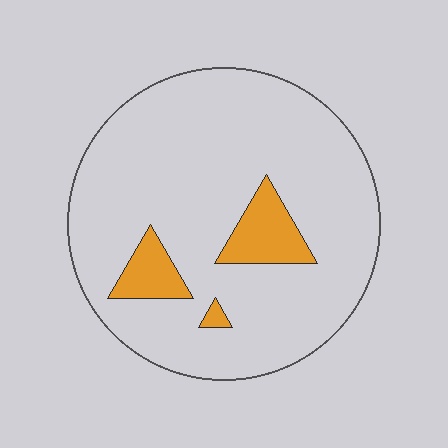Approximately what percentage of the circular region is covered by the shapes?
Approximately 10%.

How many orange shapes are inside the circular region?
3.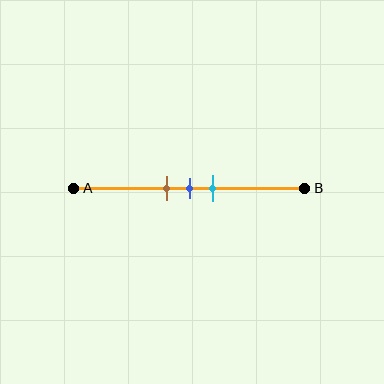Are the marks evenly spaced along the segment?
Yes, the marks are approximately evenly spaced.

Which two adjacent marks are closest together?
The brown and blue marks are the closest adjacent pair.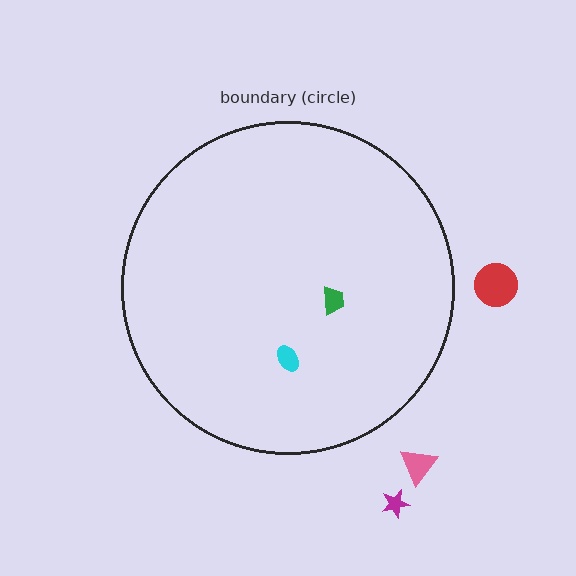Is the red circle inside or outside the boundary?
Outside.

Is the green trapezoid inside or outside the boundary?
Inside.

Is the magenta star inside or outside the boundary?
Outside.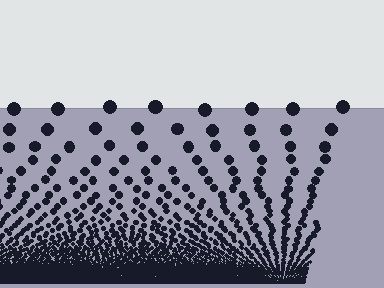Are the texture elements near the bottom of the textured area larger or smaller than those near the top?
Smaller. The gradient is inverted — elements near the bottom are smaller and denser.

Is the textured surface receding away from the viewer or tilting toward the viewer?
The surface appears to tilt toward the viewer. Texture elements get larger and sparser toward the top.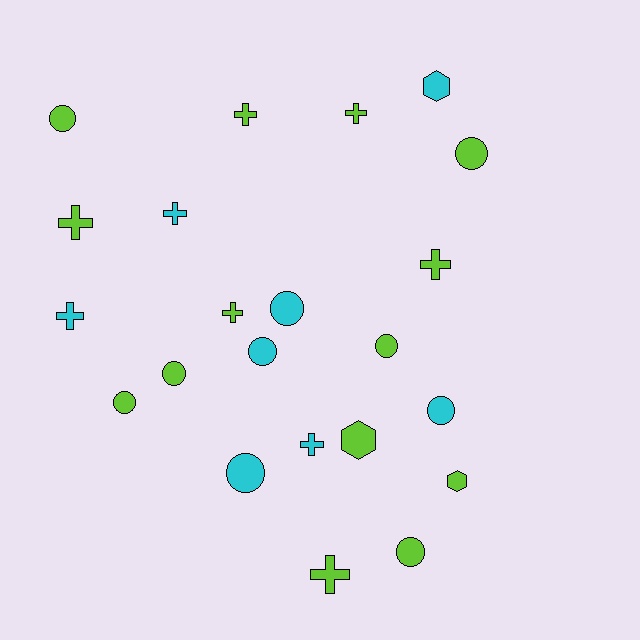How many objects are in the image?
There are 22 objects.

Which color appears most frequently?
Lime, with 14 objects.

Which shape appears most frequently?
Circle, with 10 objects.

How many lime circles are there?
There are 6 lime circles.